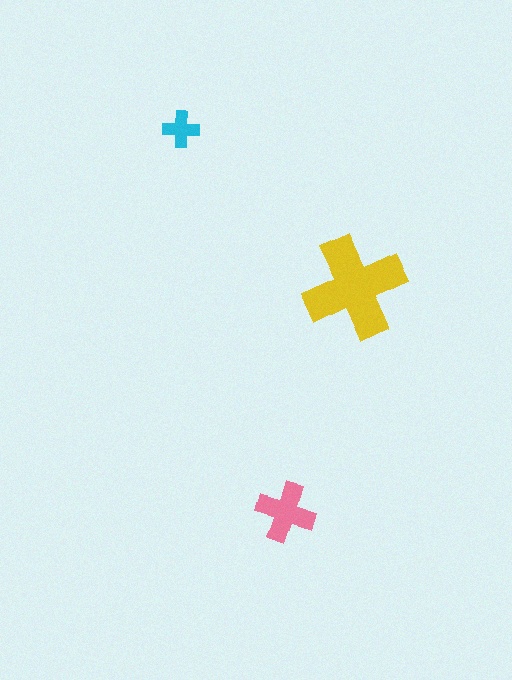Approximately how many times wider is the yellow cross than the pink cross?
About 1.5 times wider.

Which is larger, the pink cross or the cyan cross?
The pink one.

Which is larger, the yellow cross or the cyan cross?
The yellow one.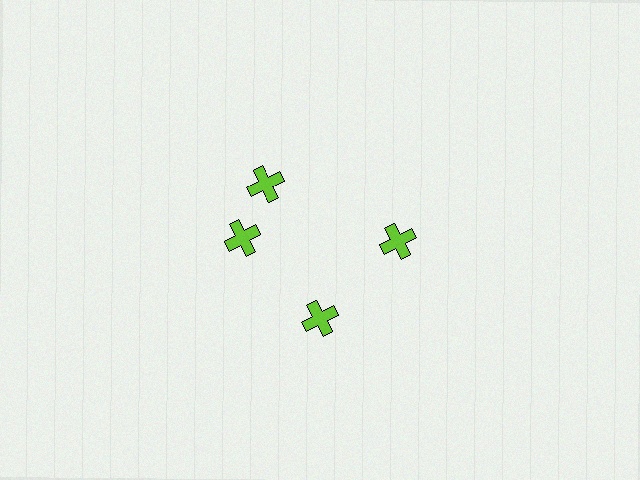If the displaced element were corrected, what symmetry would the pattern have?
It would have 4-fold rotational symmetry — the pattern would map onto itself every 90 degrees.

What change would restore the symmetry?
The symmetry would be restored by rotating it back into even spacing with its neighbors so that all 4 crosses sit at equal angles and equal distance from the center.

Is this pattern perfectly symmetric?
No. The 4 lime crosses are arranged in a ring, but one element near the 12 o'clock position is rotated out of alignment along the ring, breaking the 4-fold rotational symmetry.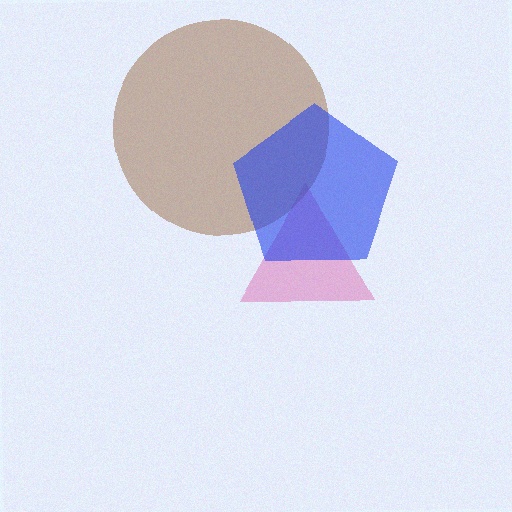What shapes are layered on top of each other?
The layered shapes are: a pink triangle, a brown circle, a blue pentagon.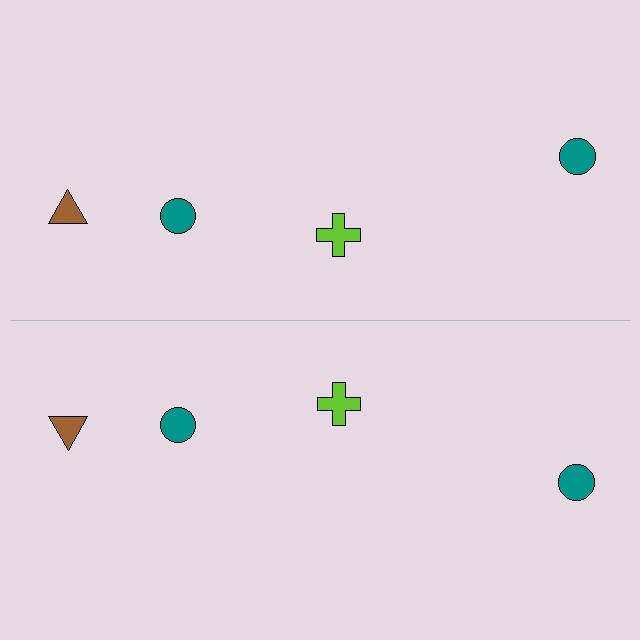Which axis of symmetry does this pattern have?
The pattern has a horizontal axis of symmetry running through the center of the image.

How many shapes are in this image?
There are 8 shapes in this image.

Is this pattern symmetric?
Yes, this pattern has bilateral (reflection) symmetry.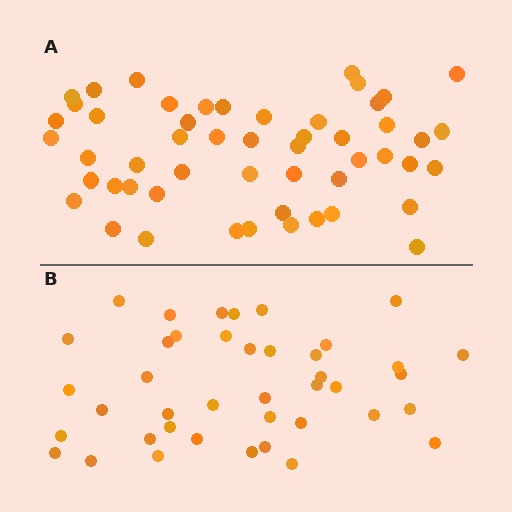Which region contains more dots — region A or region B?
Region A (the top region) has more dots.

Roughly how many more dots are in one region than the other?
Region A has roughly 12 or so more dots than region B.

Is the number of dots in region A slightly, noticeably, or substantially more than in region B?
Region A has noticeably more, but not dramatically so. The ratio is roughly 1.3 to 1.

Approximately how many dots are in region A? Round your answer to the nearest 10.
About 50 dots. (The exact count is 52, which rounds to 50.)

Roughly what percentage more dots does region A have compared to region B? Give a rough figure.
About 25% more.